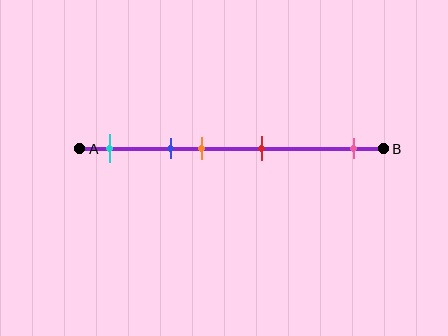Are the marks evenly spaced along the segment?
No, the marks are not evenly spaced.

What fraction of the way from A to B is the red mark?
The red mark is approximately 60% (0.6) of the way from A to B.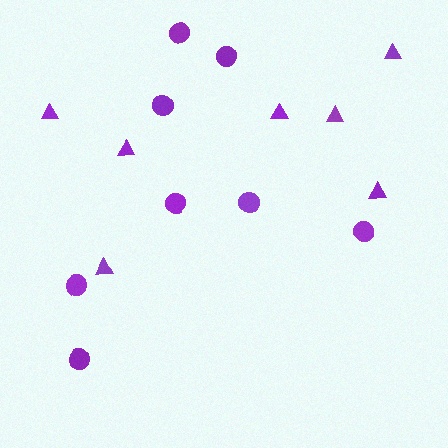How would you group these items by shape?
There are 2 groups: one group of circles (8) and one group of triangles (7).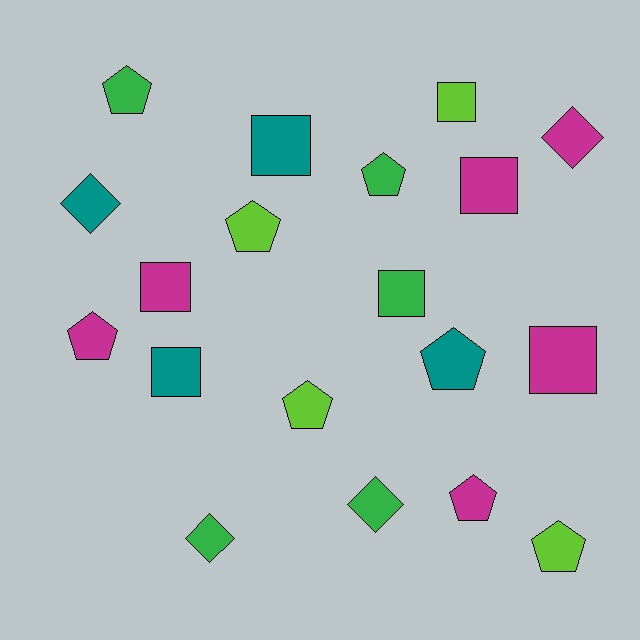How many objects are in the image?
There are 19 objects.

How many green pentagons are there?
There are 2 green pentagons.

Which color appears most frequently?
Magenta, with 6 objects.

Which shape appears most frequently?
Pentagon, with 8 objects.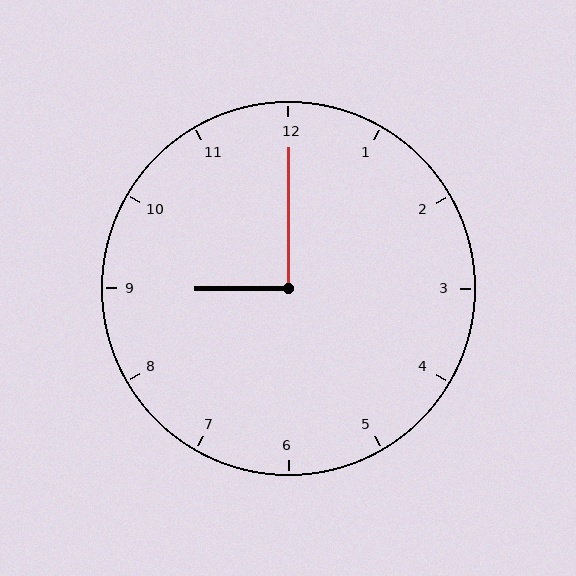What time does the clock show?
9:00.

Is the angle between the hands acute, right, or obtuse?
It is right.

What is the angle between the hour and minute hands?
Approximately 90 degrees.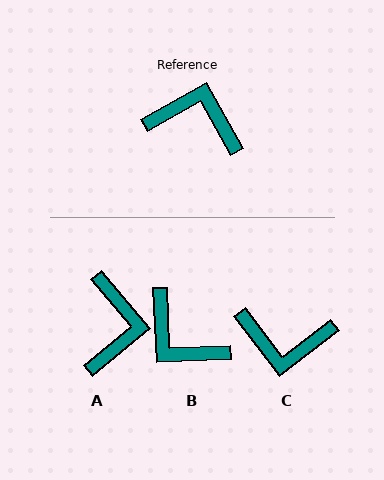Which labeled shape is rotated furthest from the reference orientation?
C, about 172 degrees away.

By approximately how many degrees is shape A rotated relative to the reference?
Approximately 79 degrees clockwise.